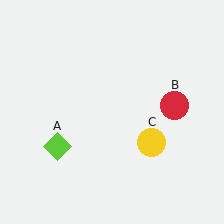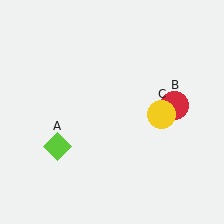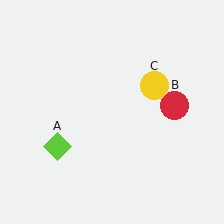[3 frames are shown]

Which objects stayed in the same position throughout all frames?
Lime diamond (object A) and red circle (object B) remained stationary.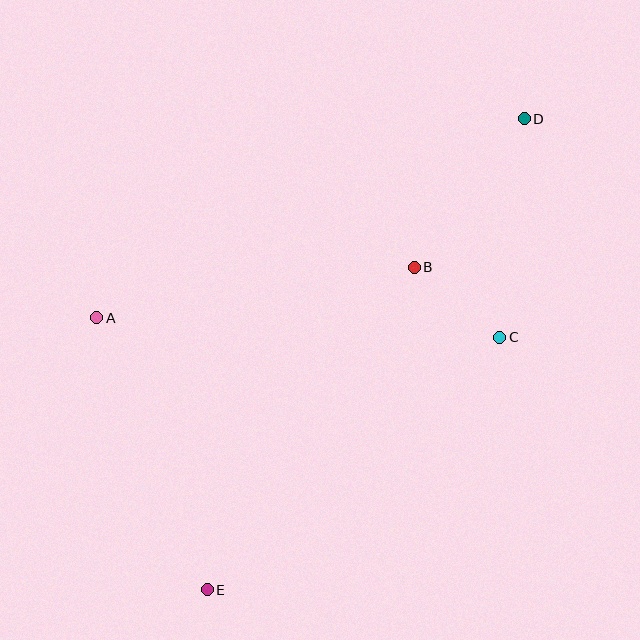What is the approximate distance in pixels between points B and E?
The distance between B and E is approximately 383 pixels.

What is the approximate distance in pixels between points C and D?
The distance between C and D is approximately 220 pixels.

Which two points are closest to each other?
Points B and C are closest to each other.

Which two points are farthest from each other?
Points D and E are farthest from each other.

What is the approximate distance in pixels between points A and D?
The distance between A and D is approximately 472 pixels.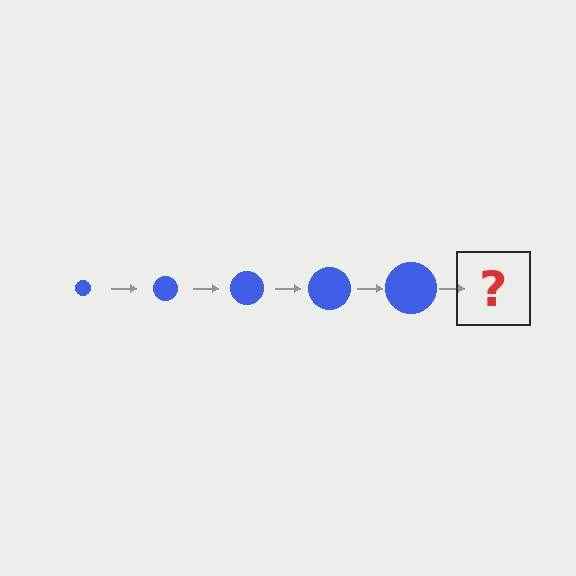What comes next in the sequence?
The next element should be a blue circle, larger than the previous one.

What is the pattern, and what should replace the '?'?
The pattern is that the circle gets progressively larger each step. The '?' should be a blue circle, larger than the previous one.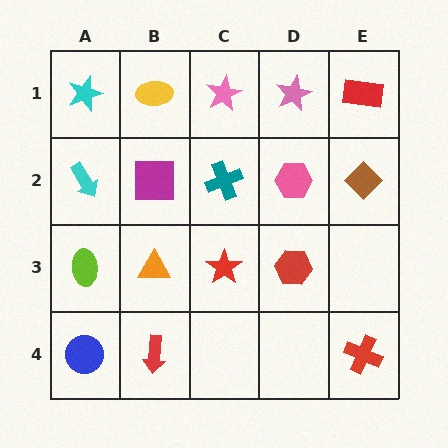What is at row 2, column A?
A cyan arrow.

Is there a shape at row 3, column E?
No, that cell is empty.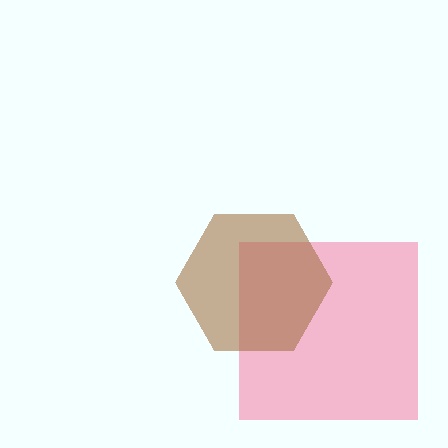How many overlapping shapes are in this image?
There are 2 overlapping shapes in the image.